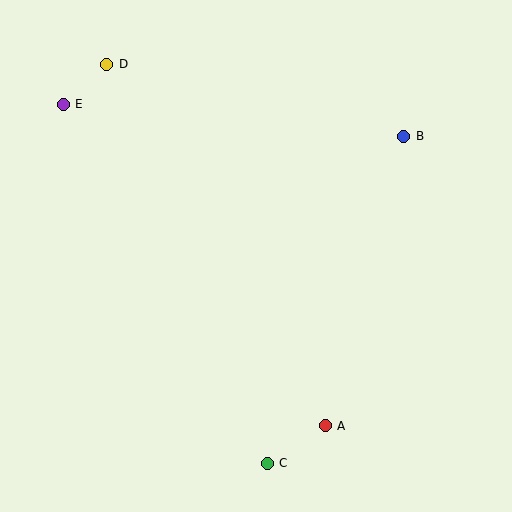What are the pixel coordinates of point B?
Point B is at (404, 136).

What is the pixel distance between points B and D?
The distance between B and D is 305 pixels.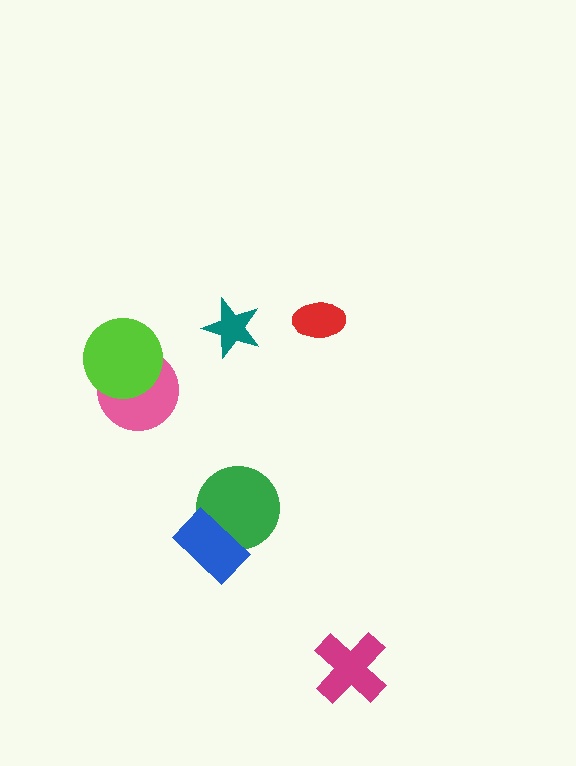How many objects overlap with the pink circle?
1 object overlaps with the pink circle.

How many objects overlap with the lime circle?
1 object overlaps with the lime circle.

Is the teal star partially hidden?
No, no other shape covers it.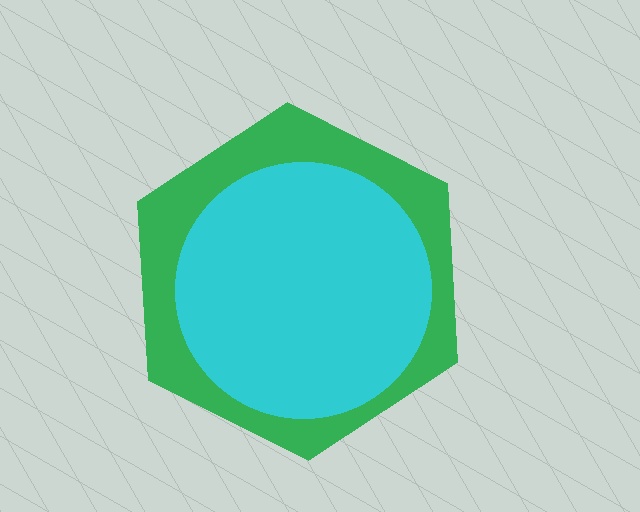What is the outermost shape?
The green hexagon.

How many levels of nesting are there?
2.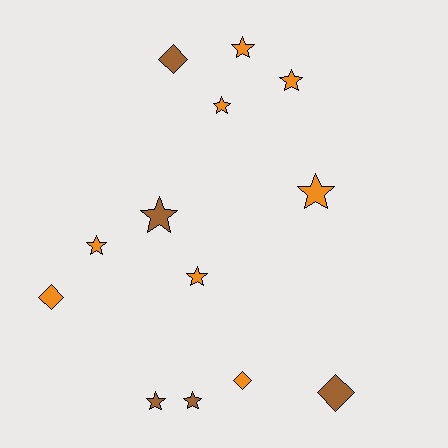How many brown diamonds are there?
There are 2 brown diamonds.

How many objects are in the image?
There are 13 objects.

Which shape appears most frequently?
Star, with 9 objects.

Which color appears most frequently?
Orange, with 8 objects.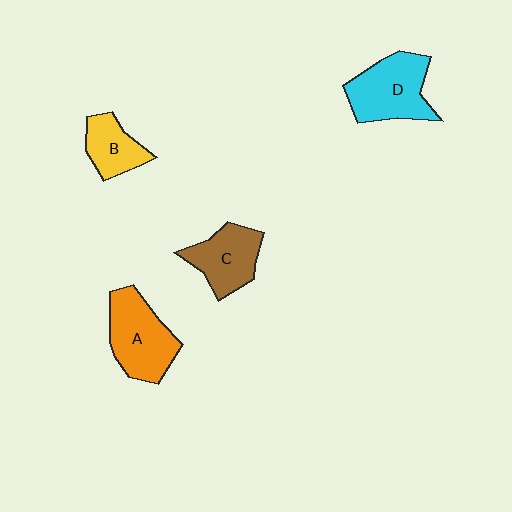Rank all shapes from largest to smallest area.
From largest to smallest: A (orange), D (cyan), C (brown), B (yellow).